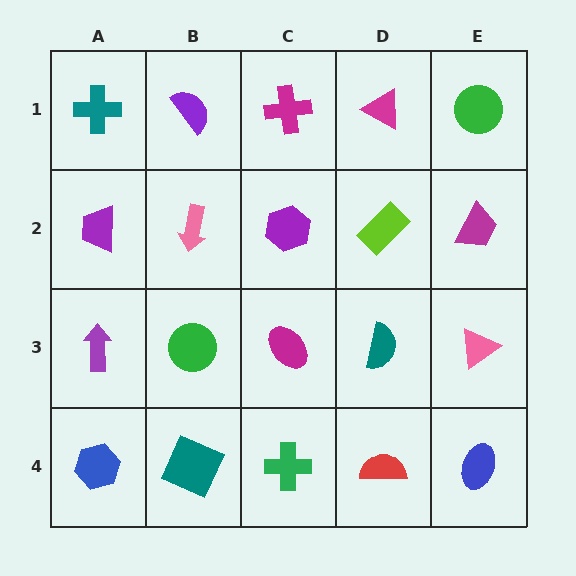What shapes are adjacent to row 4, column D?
A teal semicircle (row 3, column D), a green cross (row 4, column C), a blue ellipse (row 4, column E).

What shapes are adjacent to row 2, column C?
A magenta cross (row 1, column C), a magenta ellipse (row 3, column C), a pink arrow (row 2, column B), a lime rectangle (row 2, column D).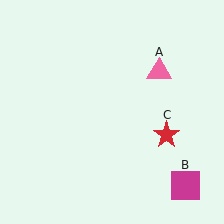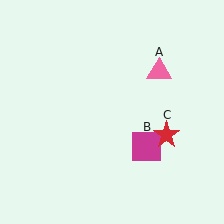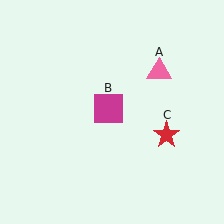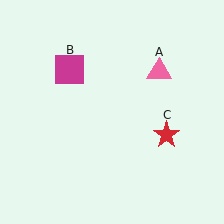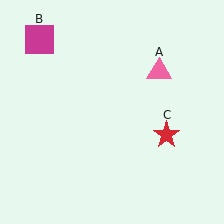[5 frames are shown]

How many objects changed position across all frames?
1 object changed position: magenta square (object B).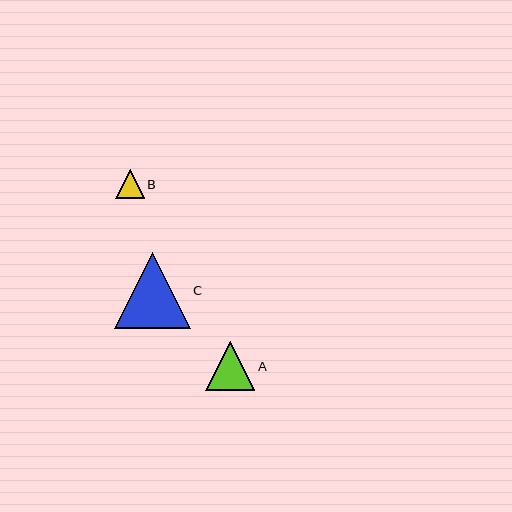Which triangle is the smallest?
Triangle B is the smallest with a size of approximately 29 pixels.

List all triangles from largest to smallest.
From largest to smallest: C, A, B.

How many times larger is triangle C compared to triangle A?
Triangle C is approximately 1.6 times the size of triangle A.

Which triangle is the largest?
Triangle C is the largest with a size of approximately 76 pixels.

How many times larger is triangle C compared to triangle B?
Triangle C is approximately 2.6 times the size of triangle B.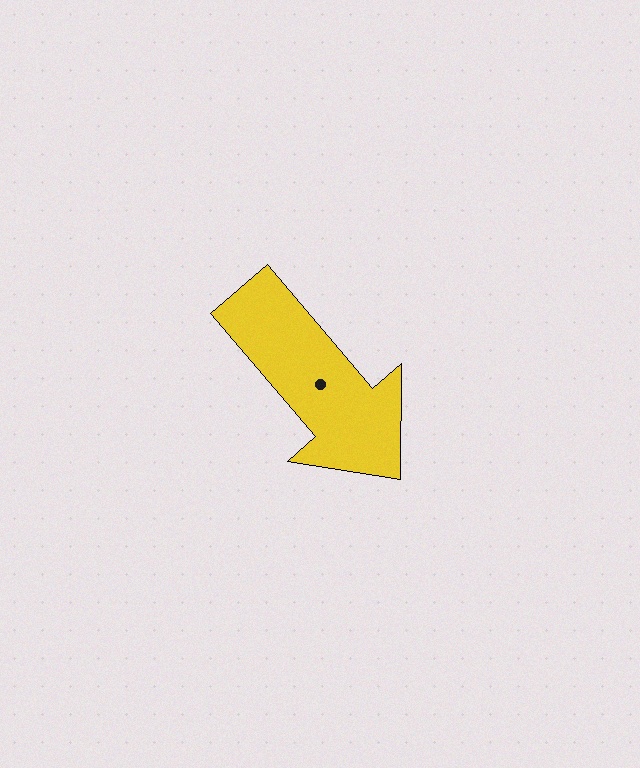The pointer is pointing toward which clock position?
Roughly 5 o'clock.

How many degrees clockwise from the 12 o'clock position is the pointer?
Approximately 140 degrees.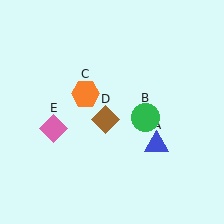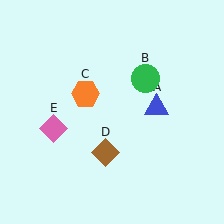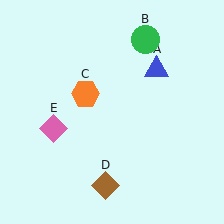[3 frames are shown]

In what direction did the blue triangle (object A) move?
The blue triangle (object A) moved up.